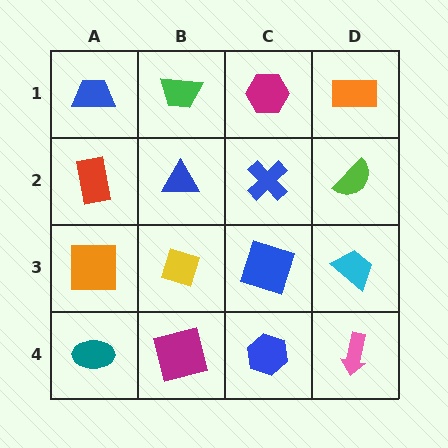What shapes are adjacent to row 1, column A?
A red rectangle (row 2, column A), a green trapezoid (row 1, column B).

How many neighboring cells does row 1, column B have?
3.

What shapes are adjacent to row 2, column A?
A blue trapezoid (row 1, column A), an orange square (row 3, column A), a blue triangle (row 2, column B).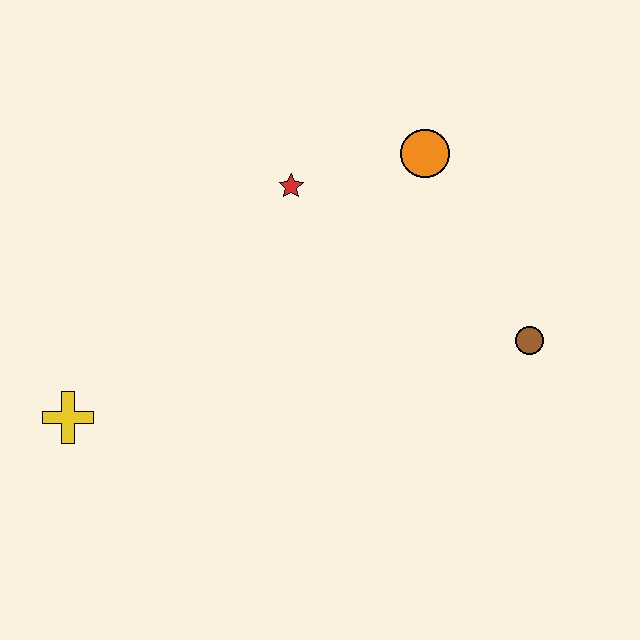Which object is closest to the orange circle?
The red star is closest to the orange circle.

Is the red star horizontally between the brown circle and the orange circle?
No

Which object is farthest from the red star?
The yellow cross is farthest from the red star.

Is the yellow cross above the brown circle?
No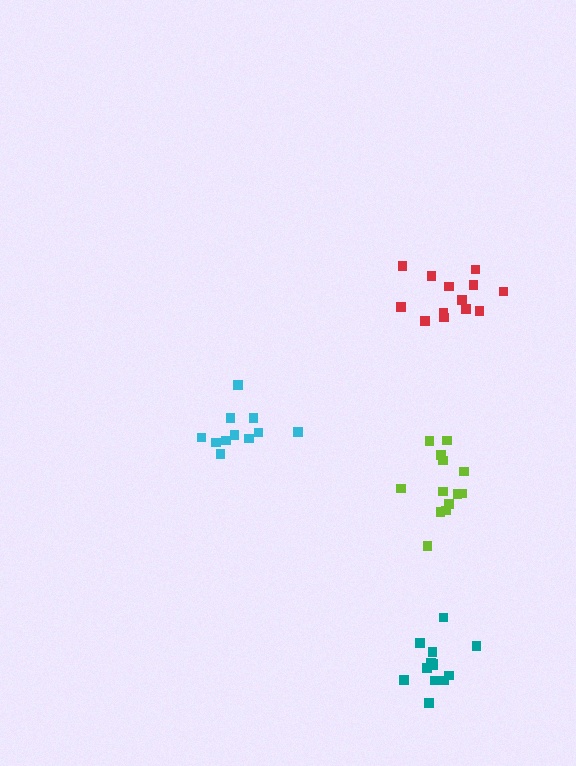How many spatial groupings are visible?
There are 4 spatial groupings.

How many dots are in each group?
Group 1: 13 dots, Group 2: 13 dots, Group 3: 11 dots, Group 4: 13 dots (50 total).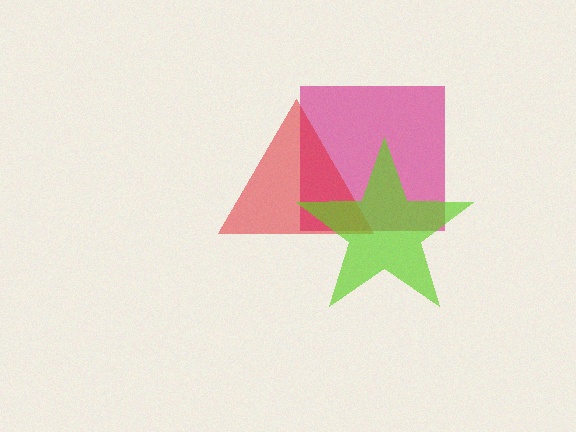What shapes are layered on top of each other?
The layered shapes are: a magenta square, a red triangle, a lime star.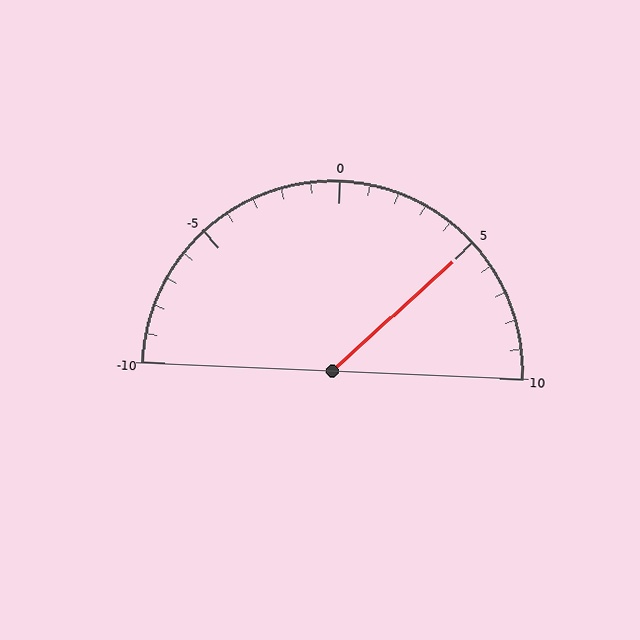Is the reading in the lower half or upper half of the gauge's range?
The reading is in the upper half of the range (-10 to 10).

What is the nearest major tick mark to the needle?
The nearest major tick mark is 5.